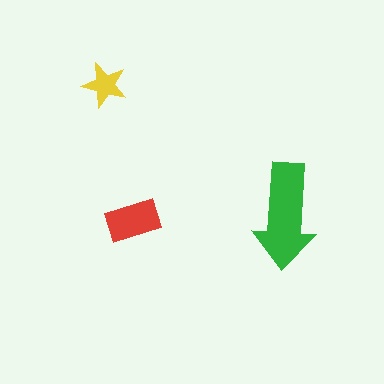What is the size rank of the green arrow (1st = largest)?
1st.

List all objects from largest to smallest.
The green arrow, the red rectangle, the yellow star.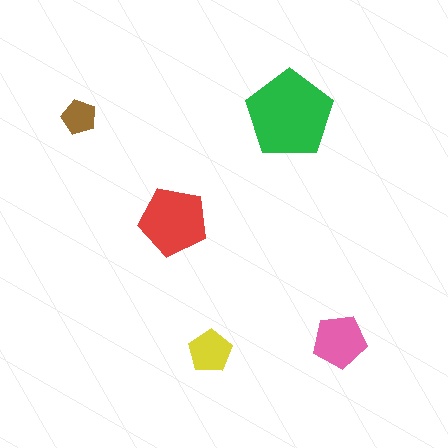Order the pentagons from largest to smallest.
the green one, the red one, the pink one, the yellow one, the brown one.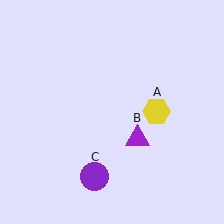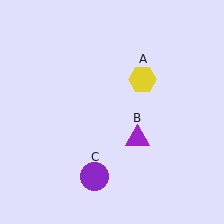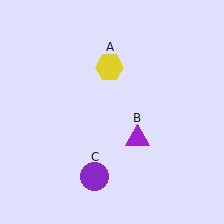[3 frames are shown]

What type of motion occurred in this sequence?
The yellow hexagon (object A) rotated counterclockwise around the center of the scene.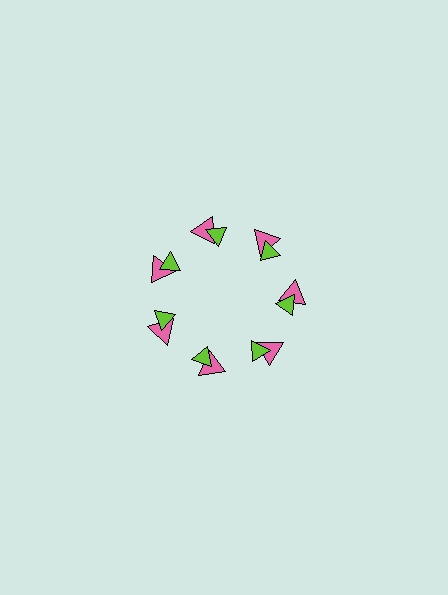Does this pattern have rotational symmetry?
Yes, this pattern has 7-fold rotational symmetry. It looks the same after rotating 51 degrees around the center.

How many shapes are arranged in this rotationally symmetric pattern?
There are 14 shapes, arranged in 7 groups of 2.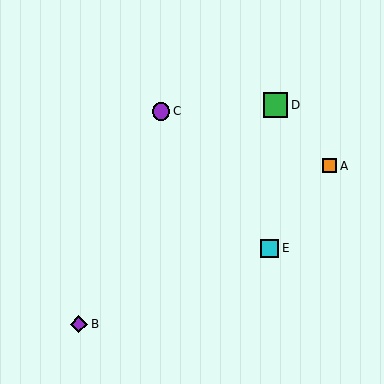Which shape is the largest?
The green square (labeled D) is the largest.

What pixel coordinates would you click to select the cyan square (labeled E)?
Click at (270, 248) to select the cyan square E.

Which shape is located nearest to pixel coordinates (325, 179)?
The orange square (labeled A) at (330, 166) is nearest to that location.